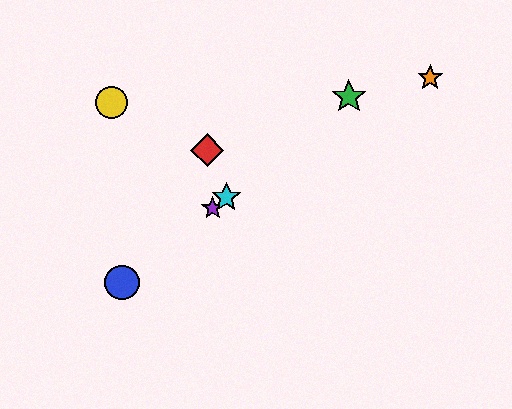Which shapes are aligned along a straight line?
The blue circle, the green star, the purple star, the cyan star are aligned along a straight line.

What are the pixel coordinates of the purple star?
The purple star is at (213, 208).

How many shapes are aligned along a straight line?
4 shapes (the blue circle, the green star, the purple star, the cyan star) are aligned along a straight line.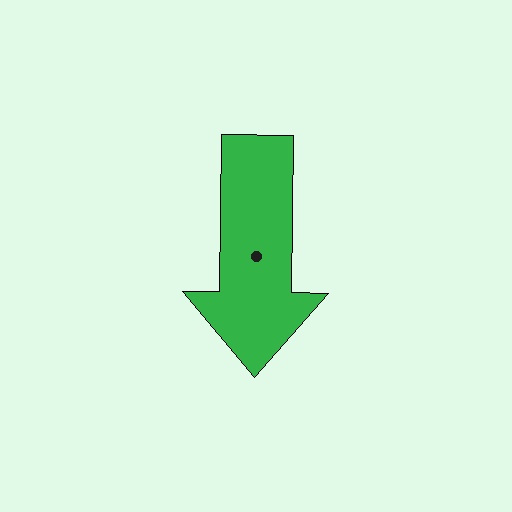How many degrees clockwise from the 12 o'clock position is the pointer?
Approximately 181 degrees.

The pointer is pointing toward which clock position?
Roughly 6 o'clock.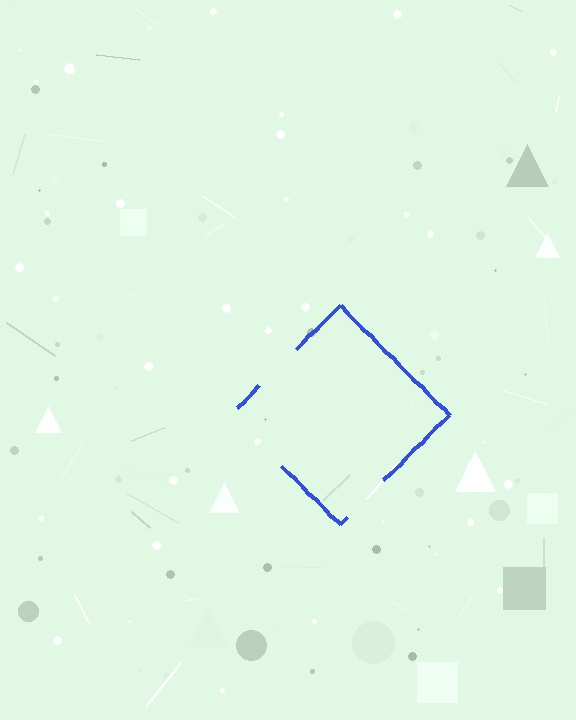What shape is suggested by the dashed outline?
The dashed outline suggests a diamond.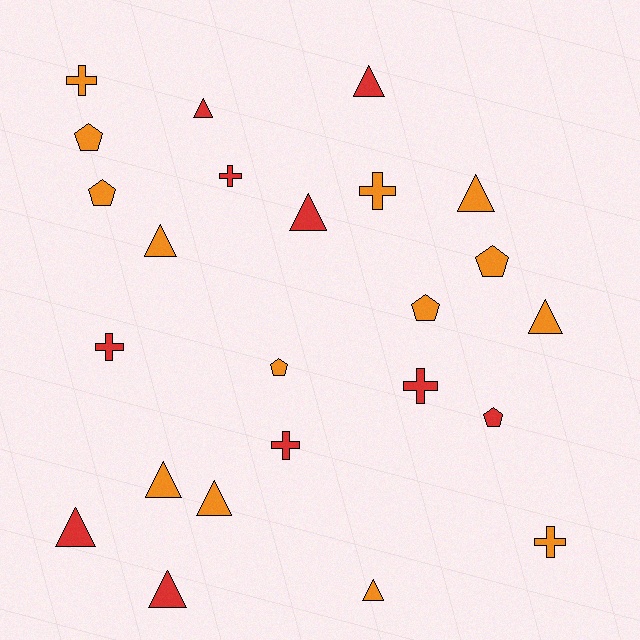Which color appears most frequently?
Orange, with 14 objects.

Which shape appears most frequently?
Triangle, with 11 objects.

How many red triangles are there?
There are 5 red triangles.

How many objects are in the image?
There are 24 objects.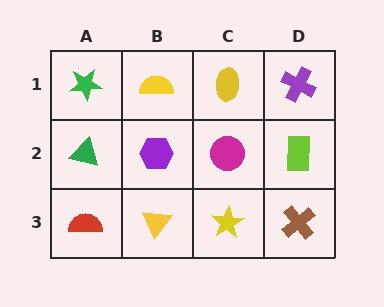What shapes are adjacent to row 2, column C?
A yellow ellipse (row 1, column C), a yellow star (row 3, column C), a purple hexagon (row 2, column B), a lime rectangle (row 2, column D).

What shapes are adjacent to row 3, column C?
A magenta circle (row 2, column C), a yellow triangle (row 3, column B), a brown cross (row 3, column D).